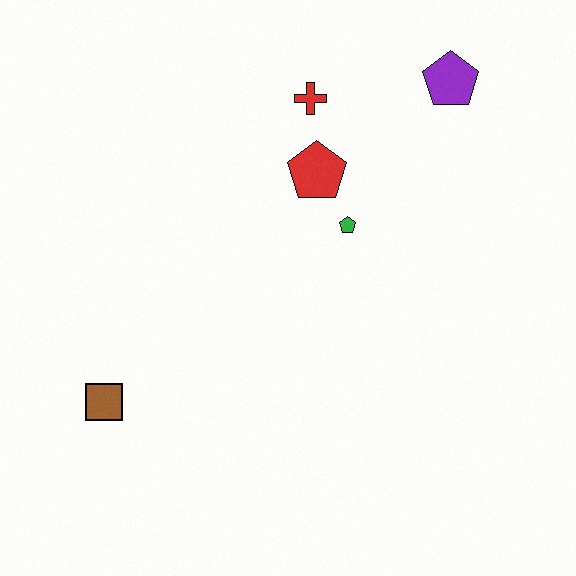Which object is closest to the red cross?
The red pentagon is closest to the red cross.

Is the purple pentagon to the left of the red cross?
No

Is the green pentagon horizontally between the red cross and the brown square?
No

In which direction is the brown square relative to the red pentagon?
The brown square is below the red pentagon.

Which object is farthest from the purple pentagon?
The brown square is farthest from the purple pentagon.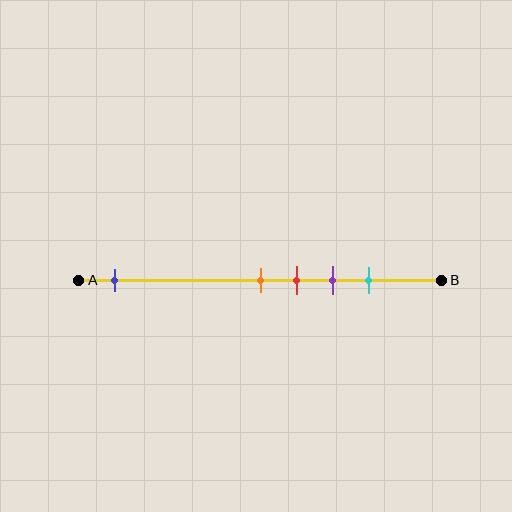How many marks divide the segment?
There are 5 marks dividing the segment.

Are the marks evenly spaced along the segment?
No, the marks are not evenly spaced.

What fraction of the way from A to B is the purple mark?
The purple mark is approximately 70% (0.7) of the way from A to B.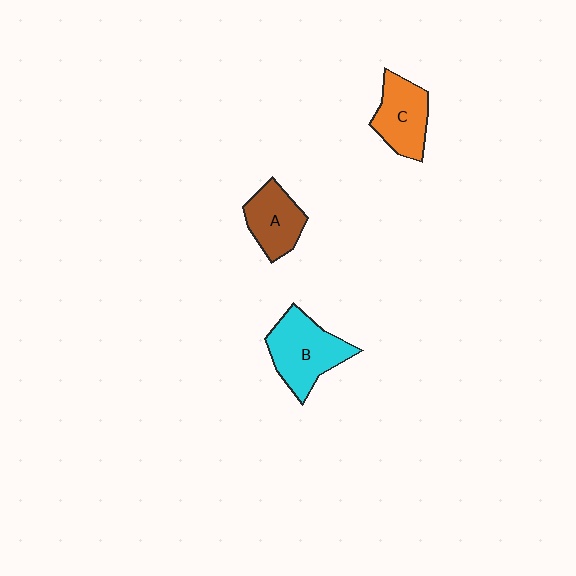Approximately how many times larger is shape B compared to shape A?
Approximately 1.4 times.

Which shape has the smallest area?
Shape A (brown).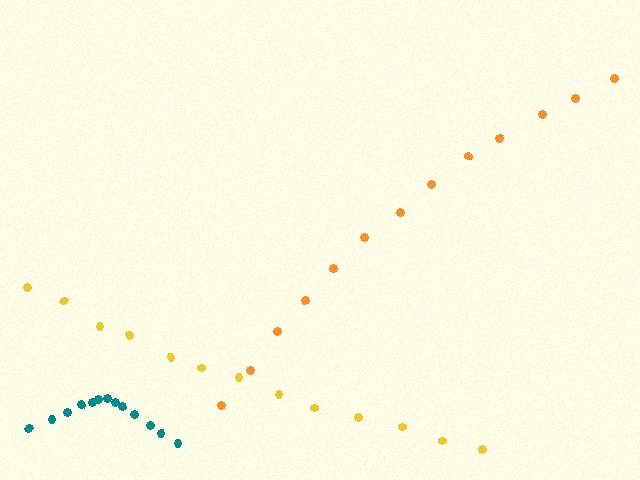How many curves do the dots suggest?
There are 3 distinct paths.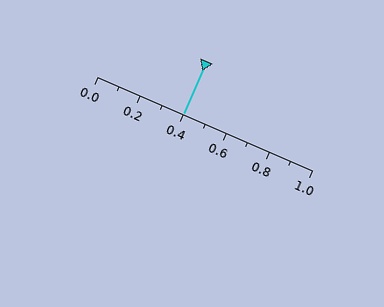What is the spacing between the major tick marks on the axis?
The major ticks are spaced 0.2 apart.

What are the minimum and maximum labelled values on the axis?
The axis runs from 0.0 to 1.0.